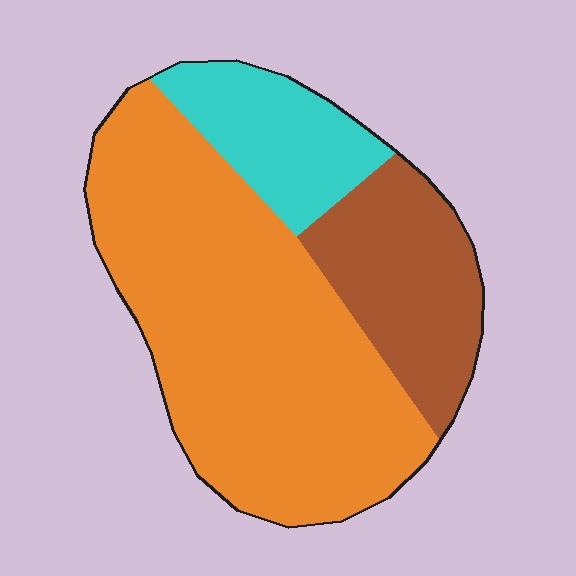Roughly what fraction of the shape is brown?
Brown covers 22% of the shape.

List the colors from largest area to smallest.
From largest to smallest: orange, brown, cyan.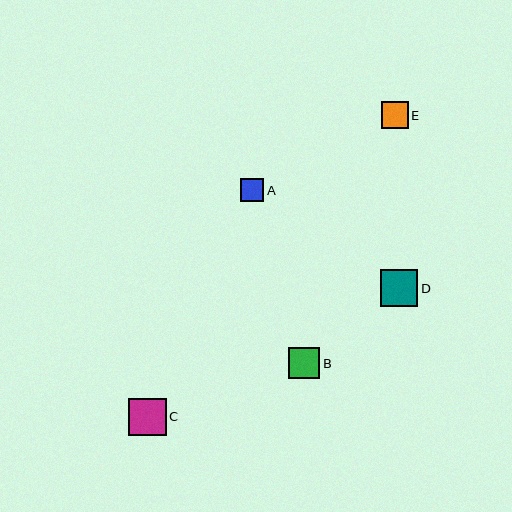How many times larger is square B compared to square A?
Square B is approximately 1.3 times the size of square A.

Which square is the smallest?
Square A is the smallest with a size of approximately 24 pixels.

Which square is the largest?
Square C is the largest with a size of approximately 37 pixels.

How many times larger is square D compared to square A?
Square D is approximately 1.6 times the size of square A.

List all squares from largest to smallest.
From largest to smallest: C, D, B, E, A.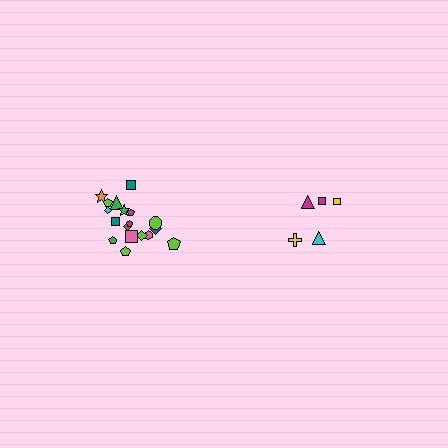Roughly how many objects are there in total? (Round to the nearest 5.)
Roughly 25 objects in total.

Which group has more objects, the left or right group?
The left group.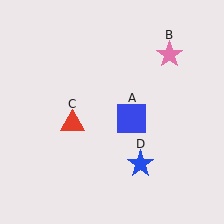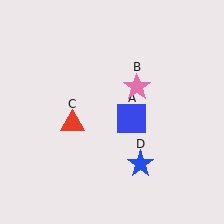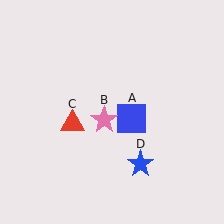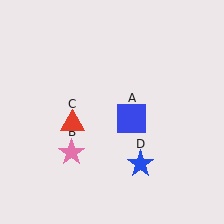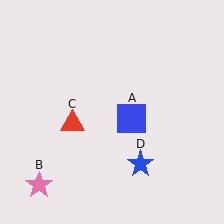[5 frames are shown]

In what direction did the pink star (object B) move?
The pink star (object B) moved down and to the left.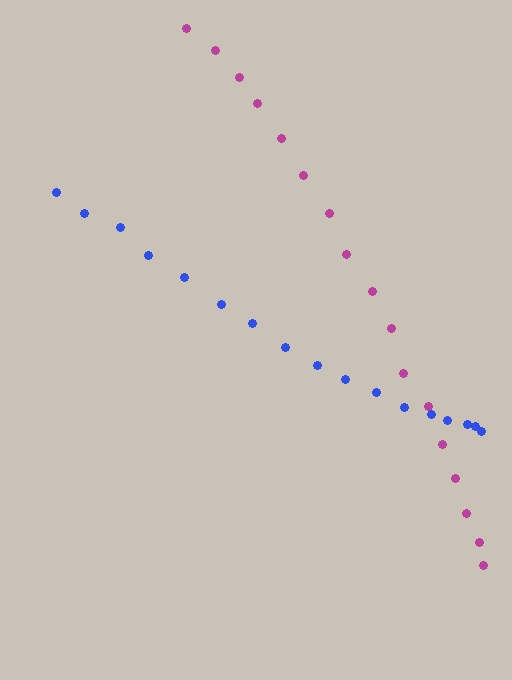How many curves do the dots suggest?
There are 2 distinct paths.